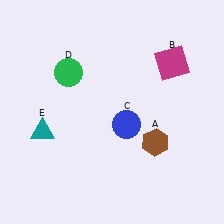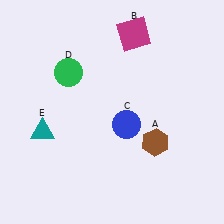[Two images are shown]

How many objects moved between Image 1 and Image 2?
1 object moved between the two images.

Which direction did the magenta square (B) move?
The magenta square (B) moved left.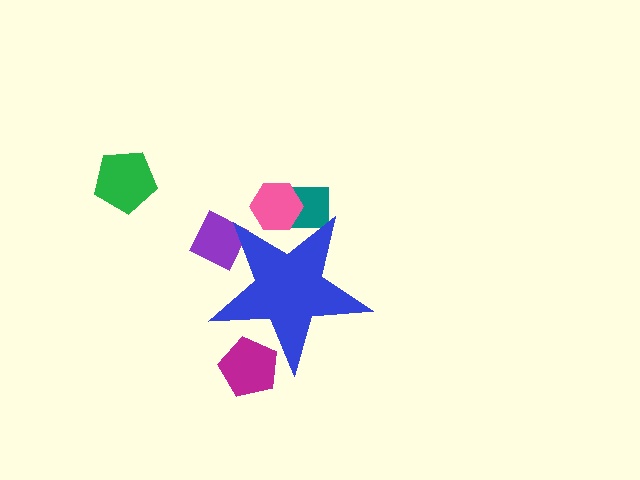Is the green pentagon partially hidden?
No, the green pentagon is fully visible.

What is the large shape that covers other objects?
A blue star.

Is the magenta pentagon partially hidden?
Yes, the magenta pentagon is partially hidden behind the blue star.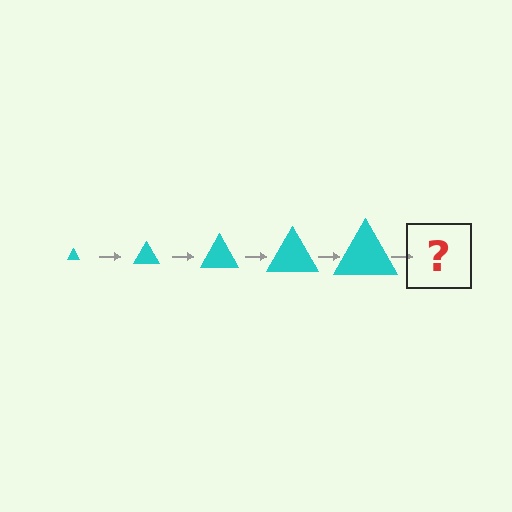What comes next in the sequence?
The next element should be a cyan triangle, larger than the previous one.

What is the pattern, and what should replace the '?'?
The pattern is that the triangle gets progressively larger each step. The '?' should be a cyan triangle, larger than the previous one.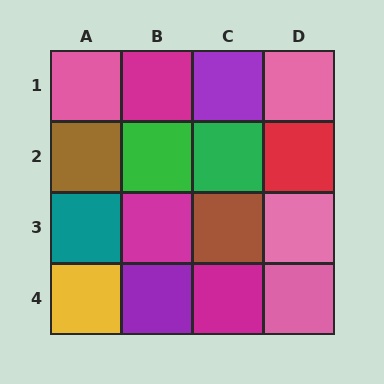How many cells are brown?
2 cells are brown.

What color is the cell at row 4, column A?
Yellow.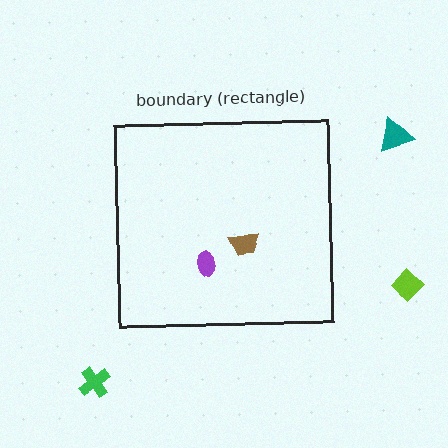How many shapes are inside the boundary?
2 inside, 3 outside.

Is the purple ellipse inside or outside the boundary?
Inside.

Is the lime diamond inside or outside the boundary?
Outside.